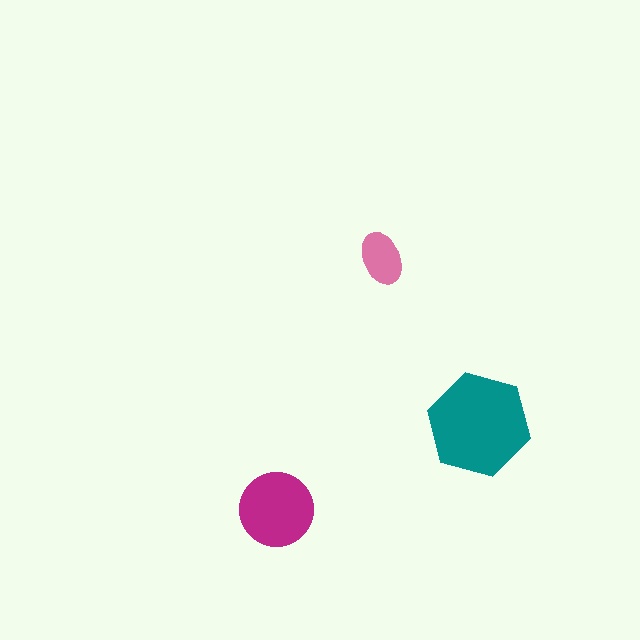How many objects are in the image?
There are 3 objects in the image.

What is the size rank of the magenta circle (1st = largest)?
2nd.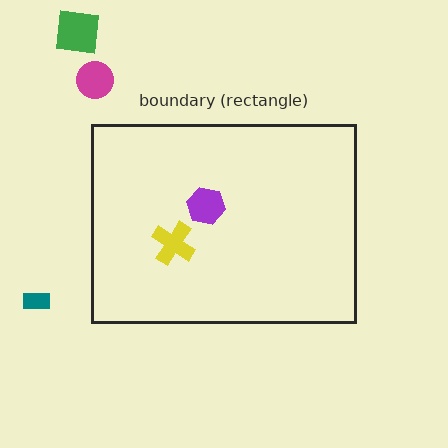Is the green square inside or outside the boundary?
Outside.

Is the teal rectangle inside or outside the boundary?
Outside.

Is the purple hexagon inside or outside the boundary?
Inside.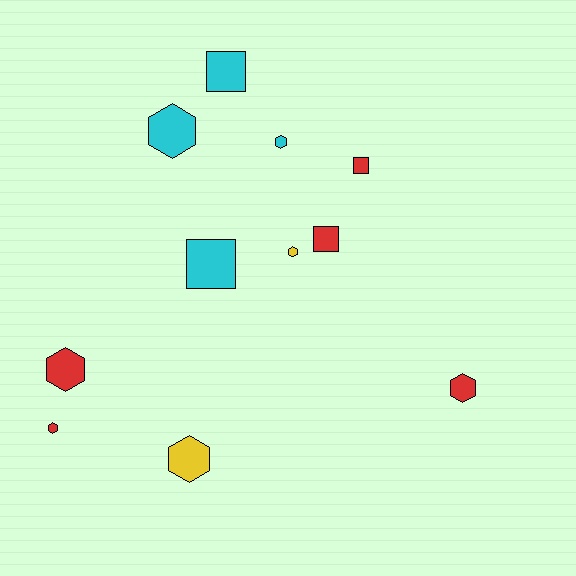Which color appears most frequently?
Red, with 5 objects.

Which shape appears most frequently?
Hexagon, with 7 objects.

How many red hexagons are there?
There are 3 red hexagons.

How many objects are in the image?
There are 11 objects.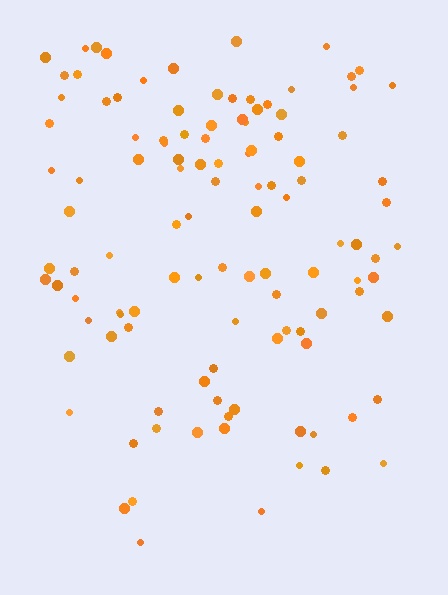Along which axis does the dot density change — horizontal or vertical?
Vertical.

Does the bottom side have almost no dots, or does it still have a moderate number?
Still a moderate number, just noticeably fewer than the top.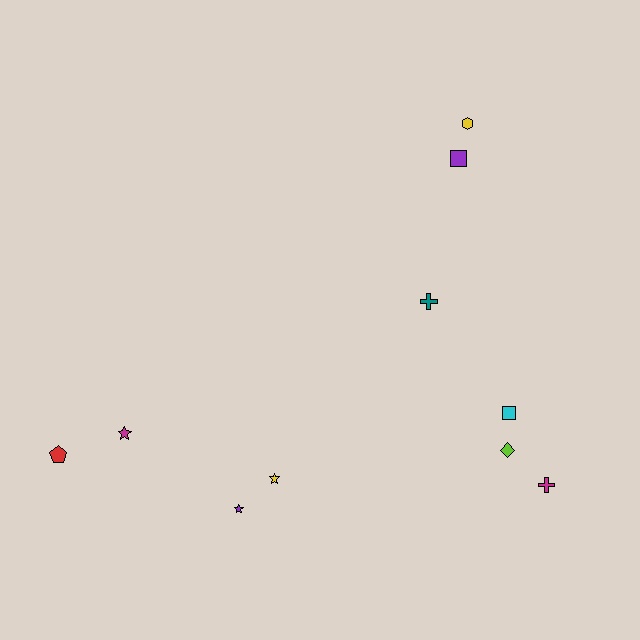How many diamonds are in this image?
There is 1 diamond.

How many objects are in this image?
There are 10 objects.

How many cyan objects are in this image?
There is 1 cyan object.